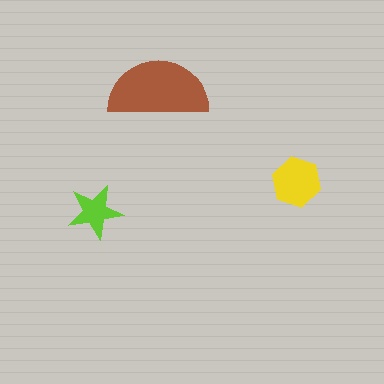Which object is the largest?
The brown semicircle.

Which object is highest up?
The brown semicircle is topmost.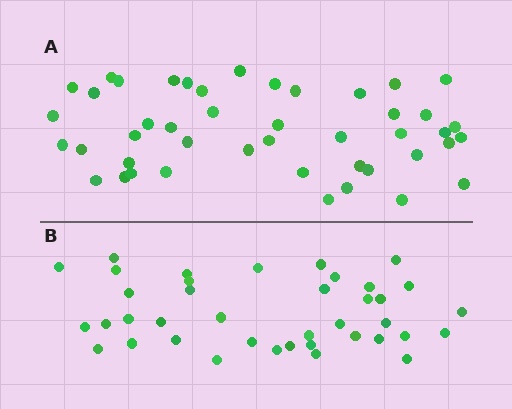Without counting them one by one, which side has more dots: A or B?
Region A (the top region) has more dots.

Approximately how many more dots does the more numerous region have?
Region A has about 6 more dots than region B.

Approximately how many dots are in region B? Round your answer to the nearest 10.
About 40 dots. (The exact count is 39, which rounds to 40.)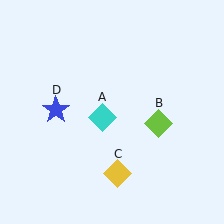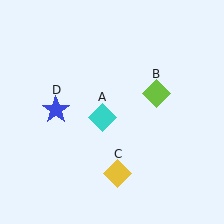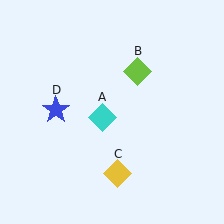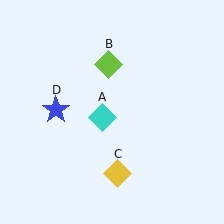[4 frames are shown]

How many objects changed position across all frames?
1 object changed position: lime diamond (object B).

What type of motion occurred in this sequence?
The lime diamond (object B) rotated counterclockwise around the center of the scene.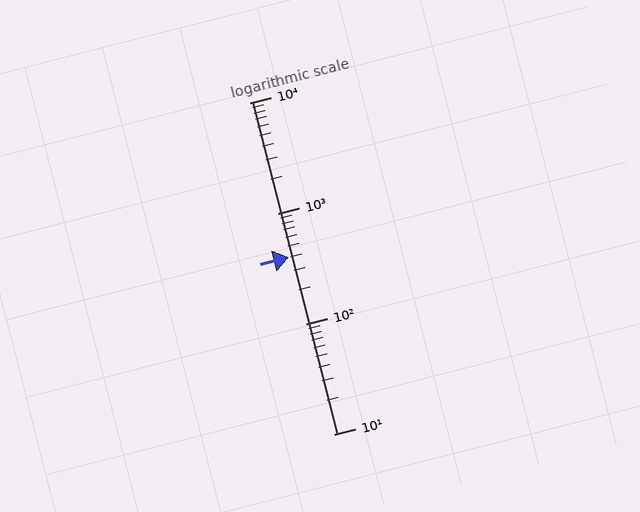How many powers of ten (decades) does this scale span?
The scale spans 3 decades, from 10 to 10000.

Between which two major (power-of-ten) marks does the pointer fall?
The pointer is between 100 and 1000.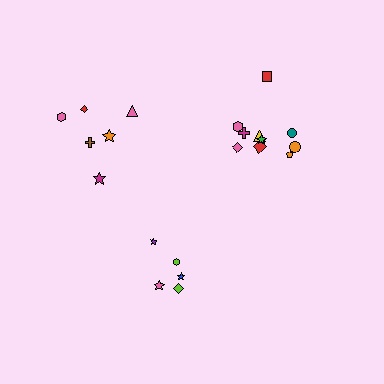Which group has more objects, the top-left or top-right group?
The top-right group.